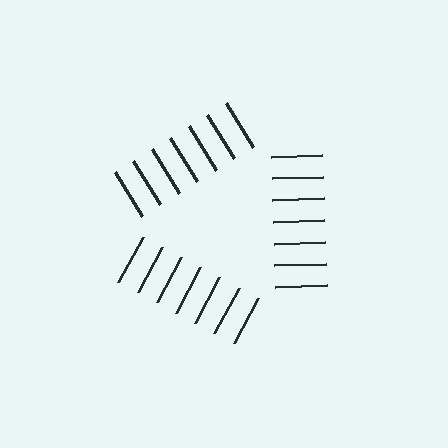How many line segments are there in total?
21 — 7 along each of the 3 edges.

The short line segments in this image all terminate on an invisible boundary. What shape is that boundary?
An illusory triangle — the line segments terminate on its edges but no continuous stroke is drawn.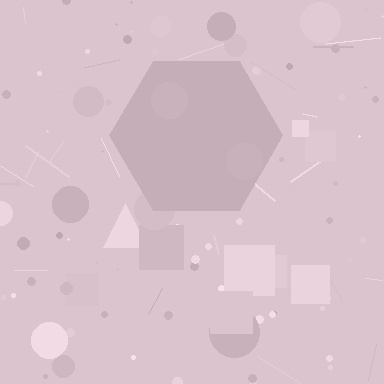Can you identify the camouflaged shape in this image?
The camouflaged shape is a hexagon.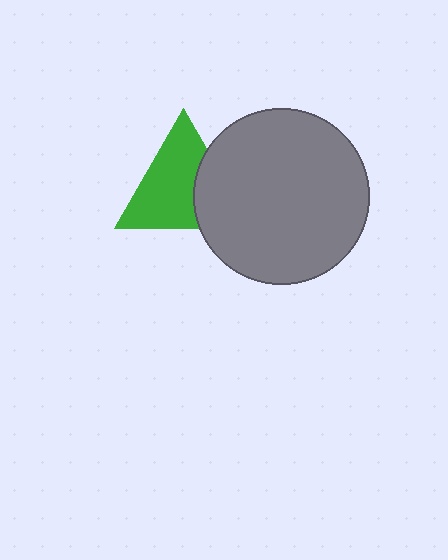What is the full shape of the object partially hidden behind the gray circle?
The partially hidden object is a green triangle.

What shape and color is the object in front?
The object in front is a gray circle.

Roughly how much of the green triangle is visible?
Most of it is visible (roughly 68%).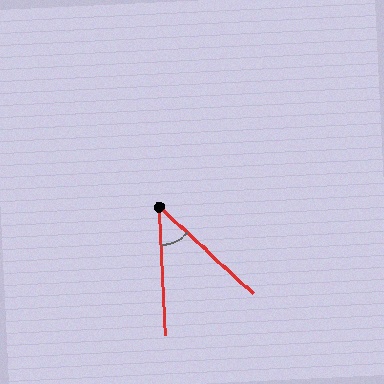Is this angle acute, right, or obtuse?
It is acute.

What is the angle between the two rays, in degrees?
Approximately 45 degrees.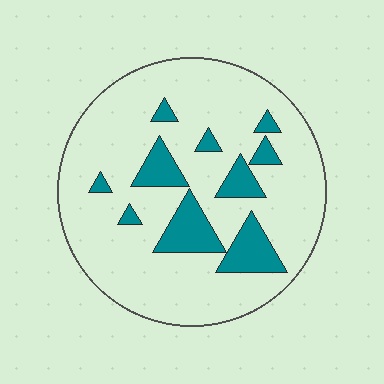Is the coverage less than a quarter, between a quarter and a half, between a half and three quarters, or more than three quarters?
Less than a quarter.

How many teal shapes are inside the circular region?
10.